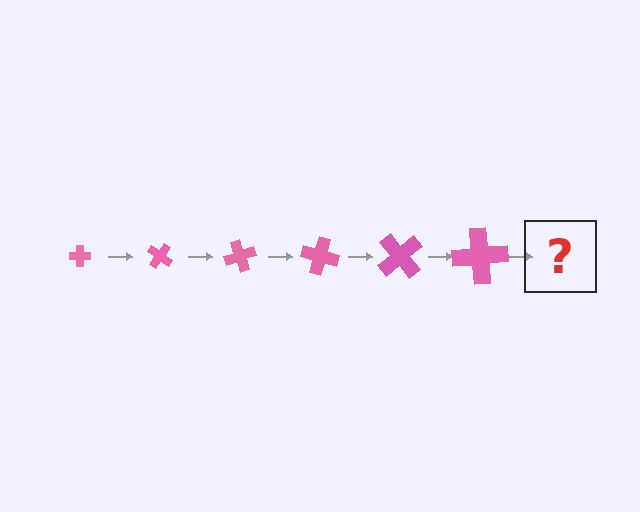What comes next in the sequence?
The next element should be a cross, larger than the previous one and rotated 210 degrees from the start.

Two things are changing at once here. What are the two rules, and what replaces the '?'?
The two rules are that the cross grows larger each step and it rotates 35 degrees each step. The '?' should be a cross, larger than the previous one and rotated 210 degrees from the start.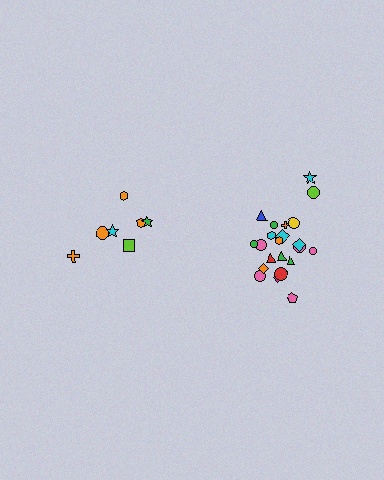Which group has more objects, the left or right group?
The right group.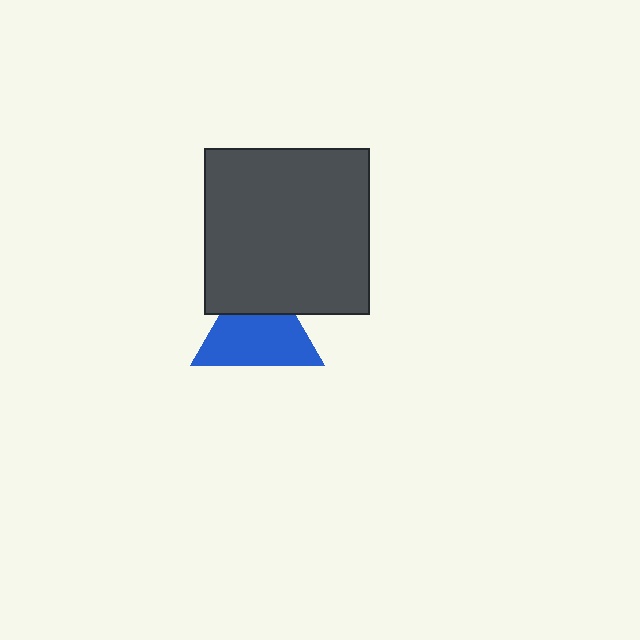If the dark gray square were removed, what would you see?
You would see the complete blue triangle.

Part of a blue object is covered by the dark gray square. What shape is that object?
It is a triangle.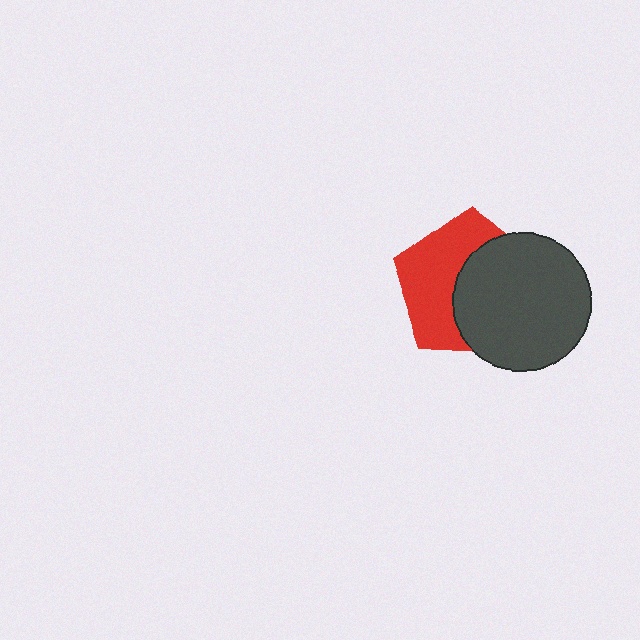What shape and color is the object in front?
The object in front is a dark gray circle.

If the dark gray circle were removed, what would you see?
You would see the complete red pentagon.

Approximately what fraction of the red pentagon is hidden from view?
Roughly 51% of the red pentagon is hidden behind the dark gray circle.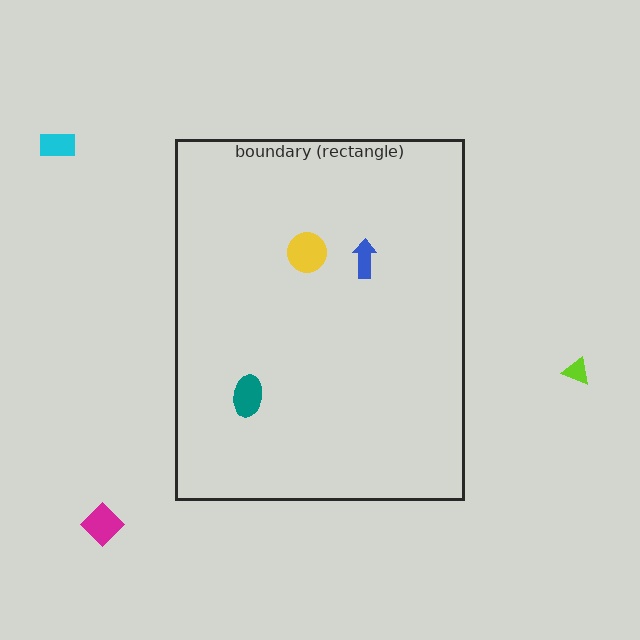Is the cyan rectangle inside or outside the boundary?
Outside.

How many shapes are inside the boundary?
3 inside, 3 outside.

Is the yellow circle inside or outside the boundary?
Inside.